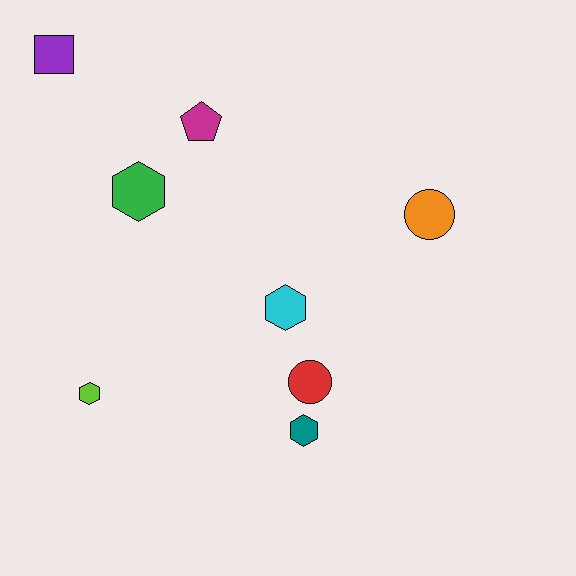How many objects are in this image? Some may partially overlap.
There are 8 objects.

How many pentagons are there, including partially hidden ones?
There is 1 pentagon.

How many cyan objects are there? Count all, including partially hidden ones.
There is 1 cyan object.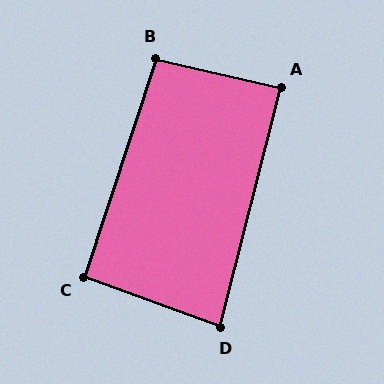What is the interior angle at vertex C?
Approximately 92 degrees (approximately right).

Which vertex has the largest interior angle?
B, at approximately 96 degrees.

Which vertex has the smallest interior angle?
D, at approximately 84 degrees.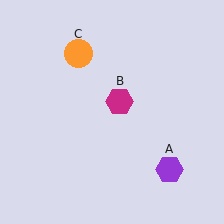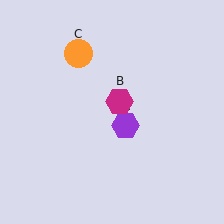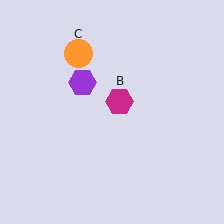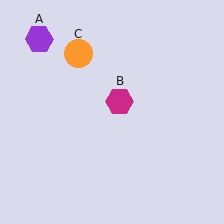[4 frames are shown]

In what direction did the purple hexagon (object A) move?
The purple hexagon (object A) moved up and to the left.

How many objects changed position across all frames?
1 object changed position: purple hexagon (object A).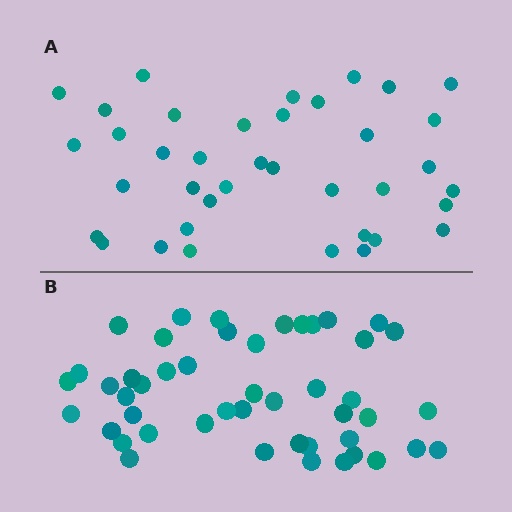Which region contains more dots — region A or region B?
Region B (the bottom region) has more dots.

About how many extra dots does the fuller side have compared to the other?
Region B has roughly 8 or so more dots than region A.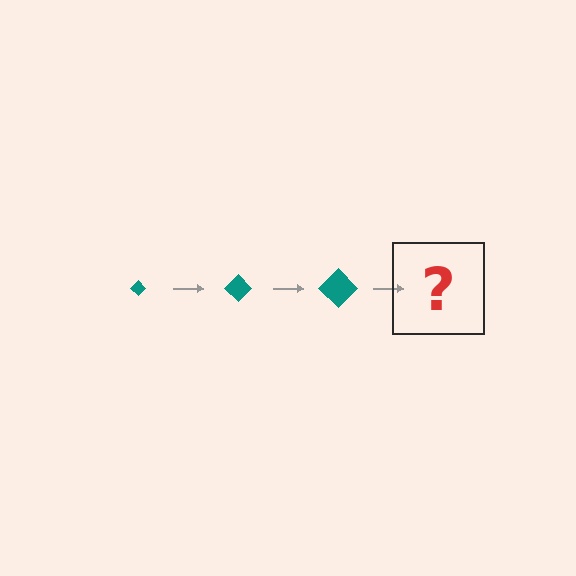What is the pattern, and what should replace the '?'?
The pattern is that the diamond gets progressively larger each step. The '?' should be a teal diamond, larger than the previous one.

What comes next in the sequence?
The next element should be a teal diamond, larger than the previous one.